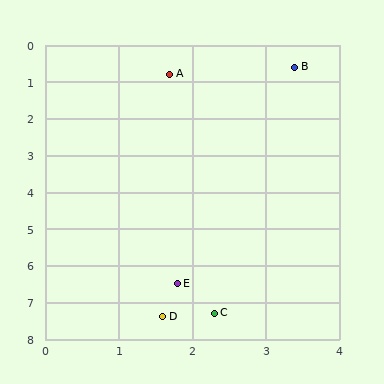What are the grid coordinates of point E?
Point E is at approximately (1.8, 6.5).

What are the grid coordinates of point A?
Point A is at approximately (1.7, 0.8).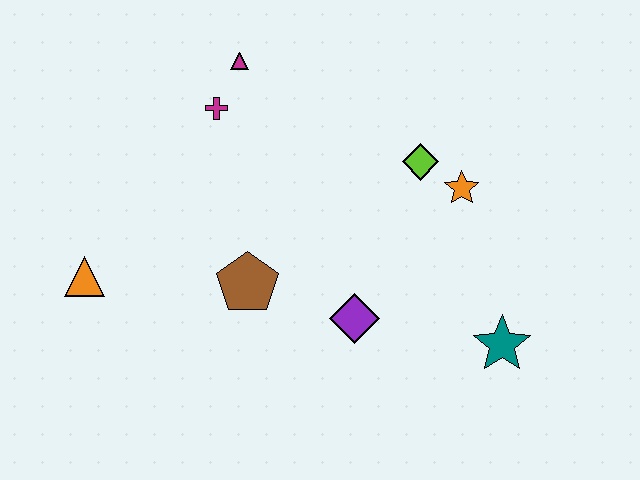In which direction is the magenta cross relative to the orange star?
The magenta cross is to the left of the orange star.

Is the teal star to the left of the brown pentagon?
No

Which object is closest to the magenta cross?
The magenta triangle is closest to the magenta cross.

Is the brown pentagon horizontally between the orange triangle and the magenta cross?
No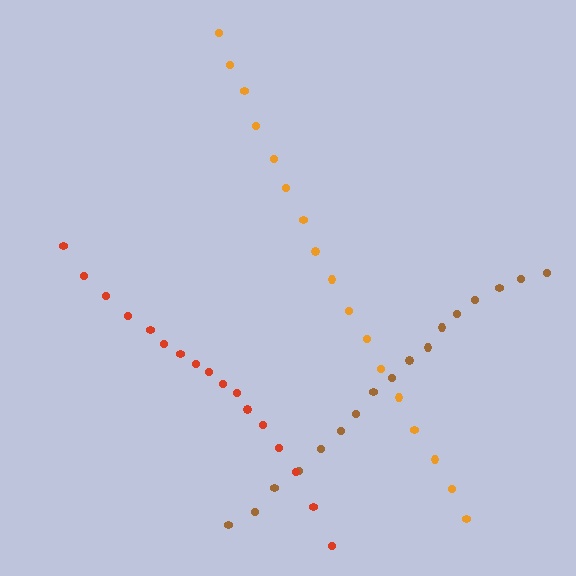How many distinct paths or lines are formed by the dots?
There are 3 distinct paths.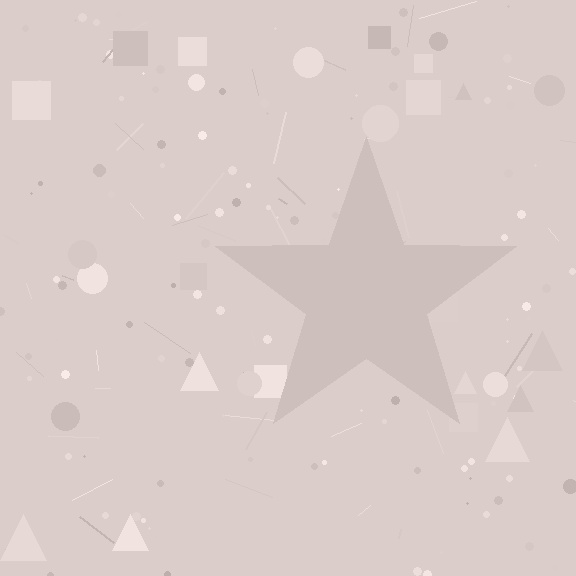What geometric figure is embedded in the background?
A star is embedded in the background.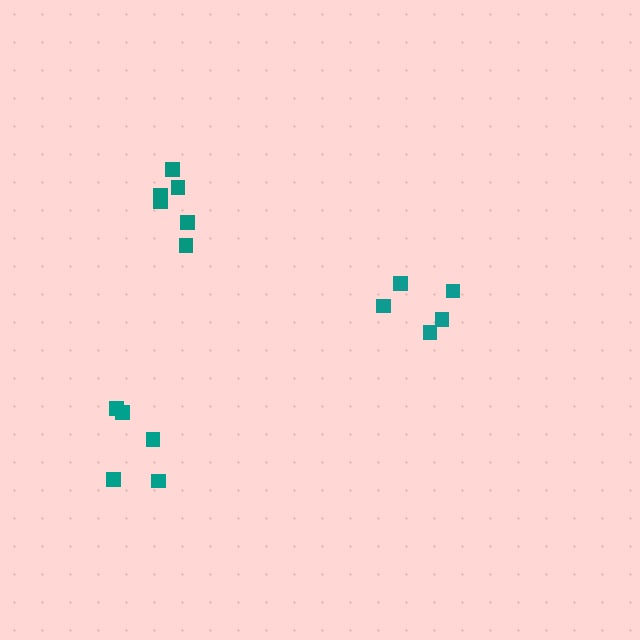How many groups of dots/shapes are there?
There are 3 groups.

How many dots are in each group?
Group 1: 6 dots, Group 2: 5 dots, Group 3: 5 dots (16 total).